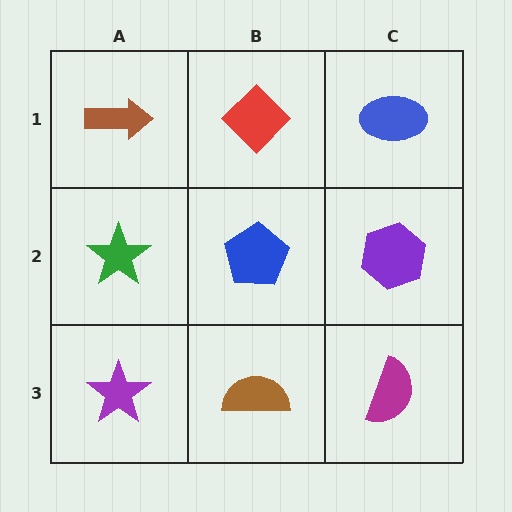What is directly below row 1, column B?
A blue pentagon.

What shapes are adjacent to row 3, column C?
A purple hexagon (row 2, column C), a brown semicircle (row 3, column B).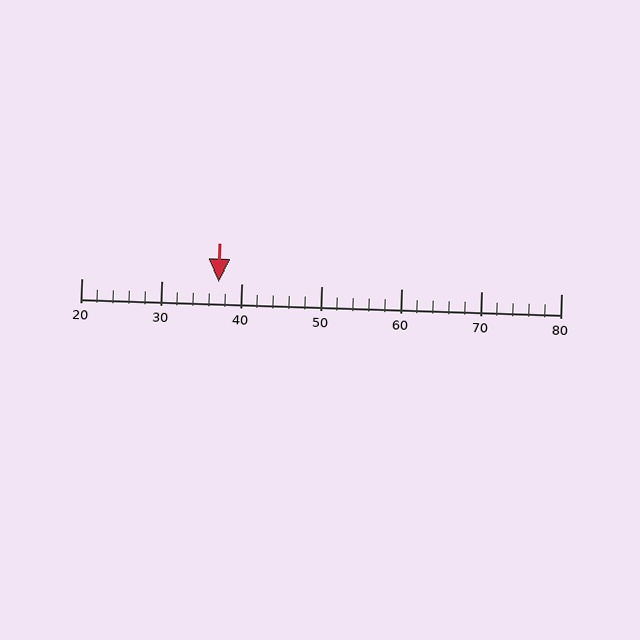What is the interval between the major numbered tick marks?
The major tick marks are spaced 10 units apart.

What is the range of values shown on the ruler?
The ruler shows values from 20 to 80.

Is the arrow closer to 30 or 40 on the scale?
The arrow is closer to 40.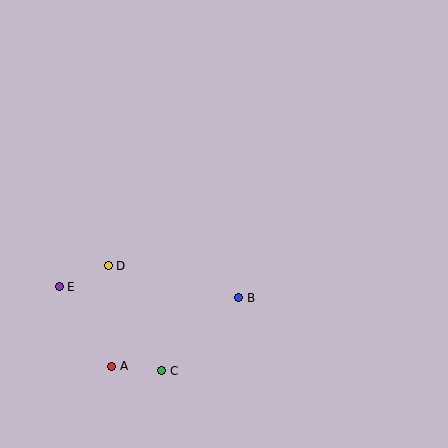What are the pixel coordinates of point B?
Point B is at (239, 298).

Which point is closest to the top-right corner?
Point B is closest to the top-right corner.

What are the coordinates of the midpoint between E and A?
The midpoint between E and A is at (85, 327).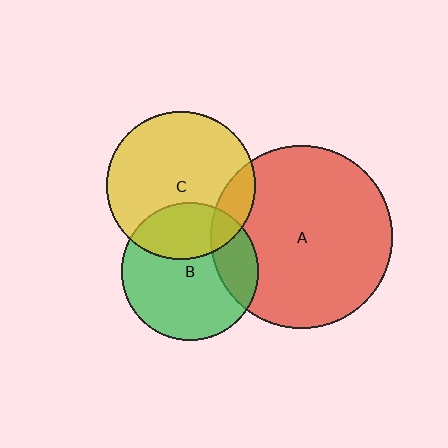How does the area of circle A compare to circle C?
Approximately 1.5 times.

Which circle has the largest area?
Circle A (red).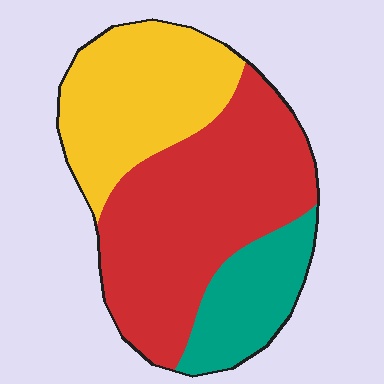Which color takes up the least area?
Teal, at roughly 20%.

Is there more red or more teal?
Red.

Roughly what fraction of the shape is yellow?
Yellow covers around 30% of the shape.